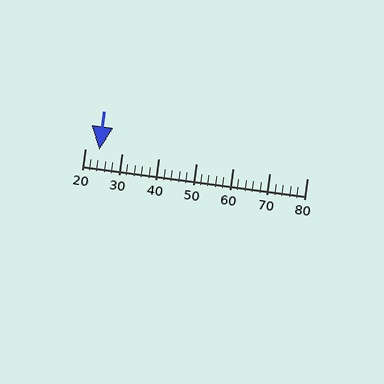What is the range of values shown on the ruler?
The ruler shows values from 20 to 80.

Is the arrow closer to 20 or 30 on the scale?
The arrow is closer to 20.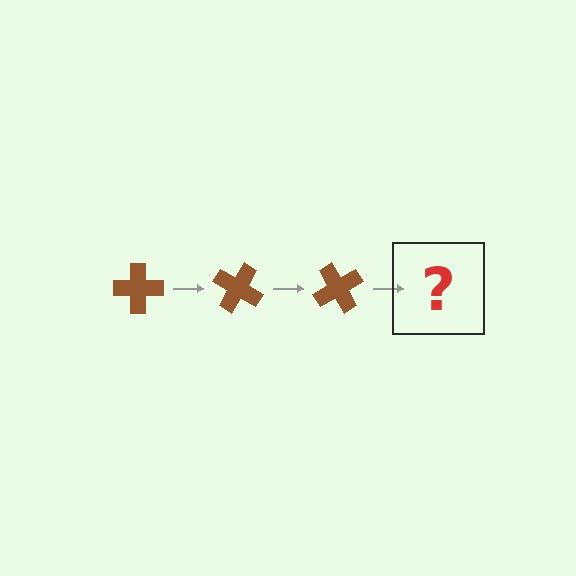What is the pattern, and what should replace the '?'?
The pattern is that the cross rotates 30 degrees each step. The '?' should be a brown cross rotated 90 degrees.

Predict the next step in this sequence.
The next step is a brown cross rotated 90 degrees.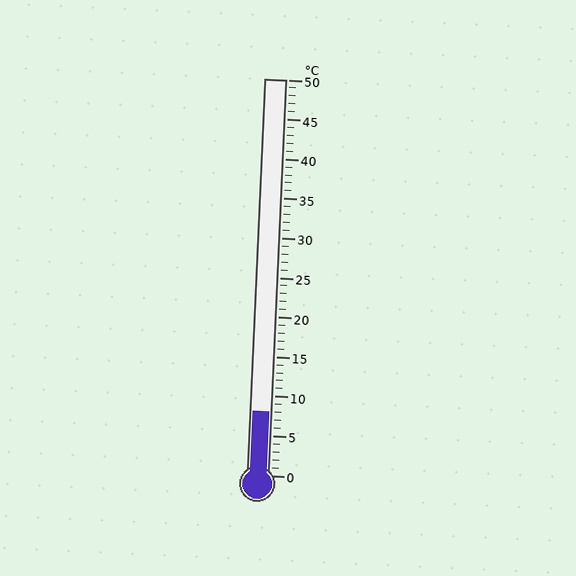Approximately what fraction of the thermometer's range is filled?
The thermometer is filled to approximately 15% of its range.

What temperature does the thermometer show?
The thermometer shows approximately 8°C.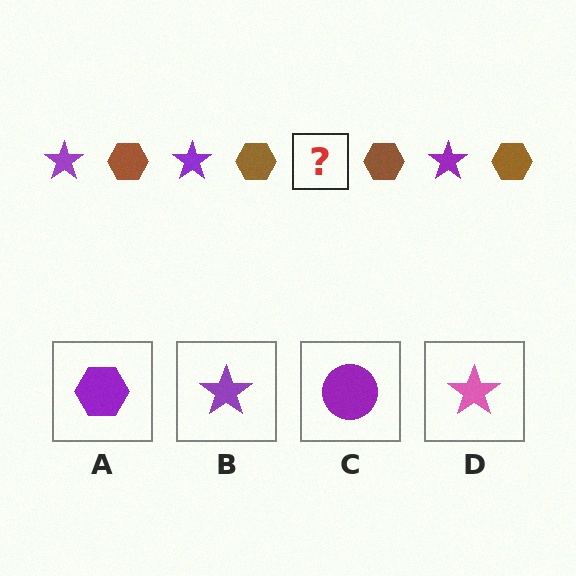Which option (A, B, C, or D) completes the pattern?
B.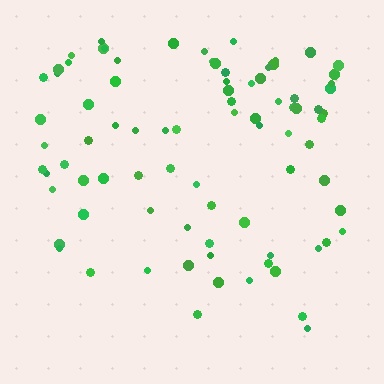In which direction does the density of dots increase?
From bottom to top, with the top side densest.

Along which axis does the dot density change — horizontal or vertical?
Vertical.